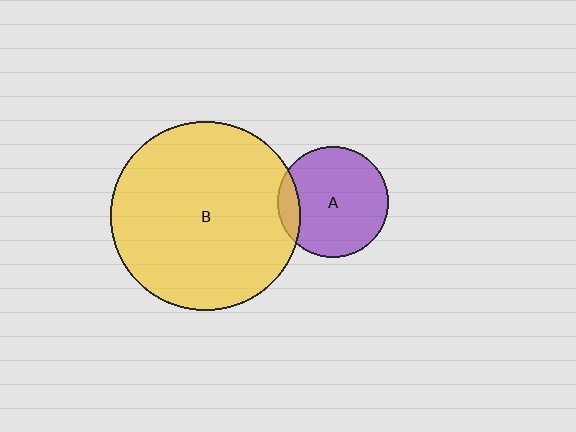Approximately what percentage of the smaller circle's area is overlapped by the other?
Approximately 10%.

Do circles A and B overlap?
Yes.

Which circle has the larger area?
Circle B (yellow).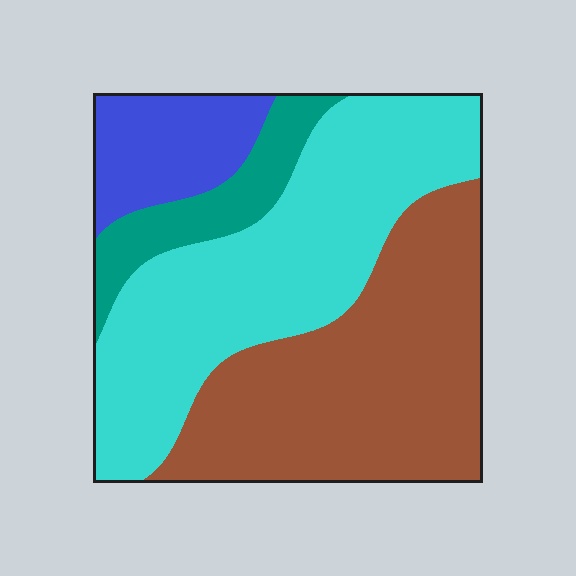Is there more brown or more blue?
Brown.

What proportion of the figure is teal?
Teal takes up less than a sixth of the figure.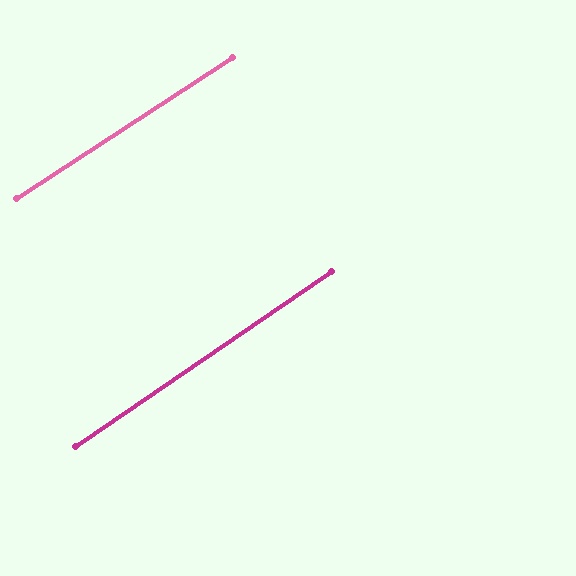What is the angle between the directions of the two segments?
Approximately 1 degree.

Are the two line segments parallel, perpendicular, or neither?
Parallel — their directions differ by only 1.2°.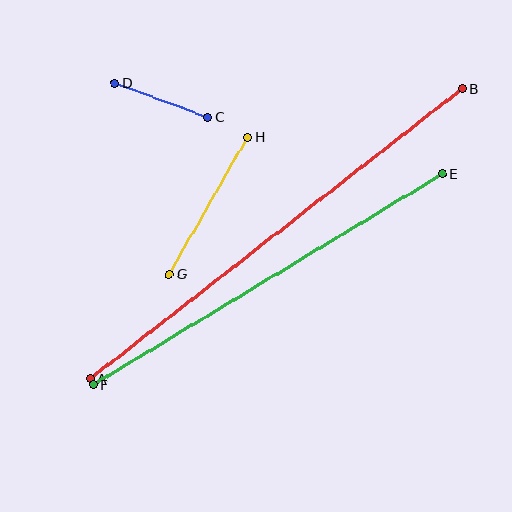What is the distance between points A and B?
The distance is approximately 472 pixels.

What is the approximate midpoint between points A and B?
The midpoint is at approximately (276, 234) pixels.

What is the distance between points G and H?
The distance is approximately 158 pixels.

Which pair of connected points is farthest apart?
Points A and B are farthest apart.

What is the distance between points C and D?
The distance is approximately 99 pixels.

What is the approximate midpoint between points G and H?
The midpoint is at approximately (208, 206) pixels.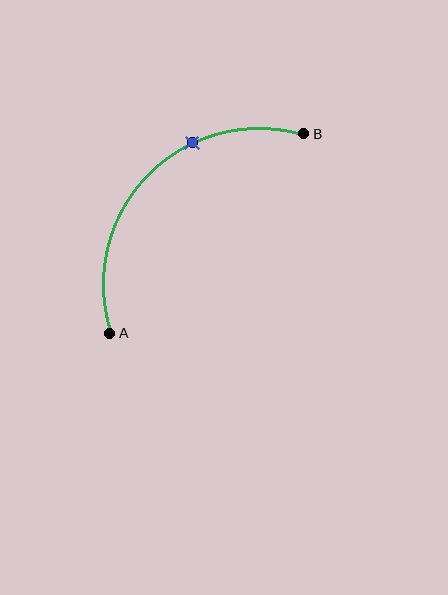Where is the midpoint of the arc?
The arc midpoint is the point on the curve farthest from the straight line joining A and B. It sits above and to the left of that line.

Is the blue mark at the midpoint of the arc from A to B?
No. The blue mark lies on the arc but is closer to endpoint B. The arc midpoint would be at the point on the curve equidistant along the arc from both A and B.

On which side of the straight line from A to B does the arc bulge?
The arc bulges above and to the left of the straight line connecting A and B.